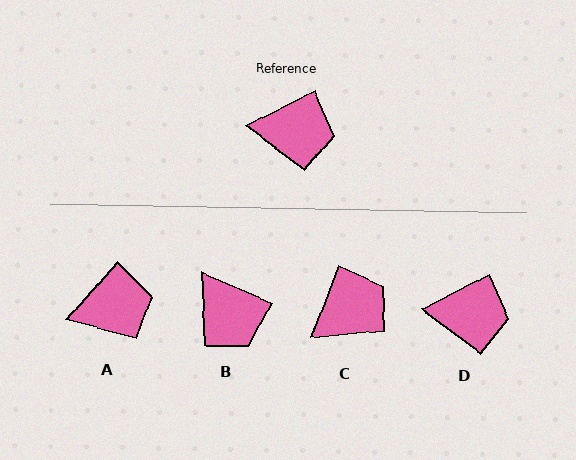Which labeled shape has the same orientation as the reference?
D.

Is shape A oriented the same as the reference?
No, it is off by about 21 degrees.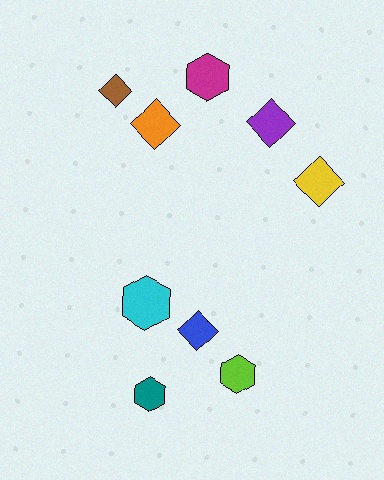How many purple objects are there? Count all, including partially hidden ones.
There is 1 purple object.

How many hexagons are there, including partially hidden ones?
There are 4 hexagons.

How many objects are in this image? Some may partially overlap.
There are 9 objects.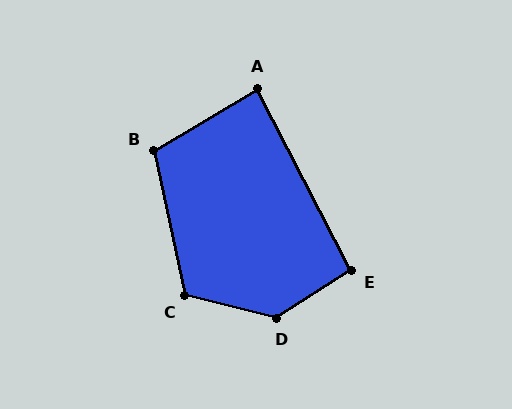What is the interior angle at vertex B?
Approximately 109 degrees (obtuse).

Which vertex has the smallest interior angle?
A, at approximately 87 degrees.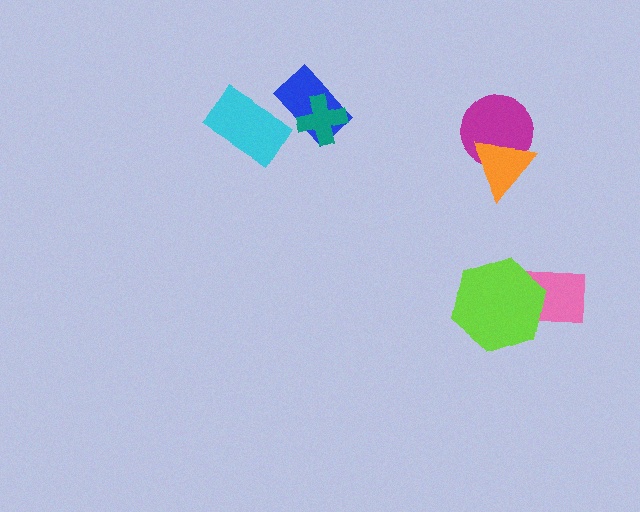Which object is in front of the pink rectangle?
The lime hexagon is in front of the pink rectangle.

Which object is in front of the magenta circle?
The orange triangle is in front of the magenta circle.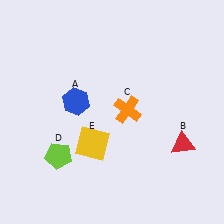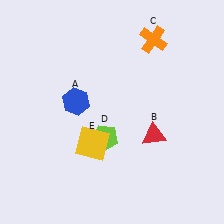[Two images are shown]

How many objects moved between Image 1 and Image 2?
3 objects moved between the two images.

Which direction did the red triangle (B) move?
The red triangle (B) moved left.